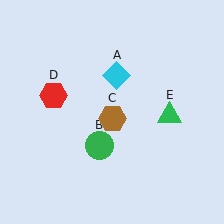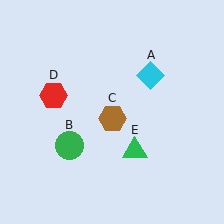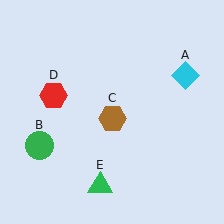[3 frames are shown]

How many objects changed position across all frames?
3 objects changed position: cyan diamond (object A), green circle (object B), green triangle (object E).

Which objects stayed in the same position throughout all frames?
Brown hexagon (object C) and red hexagon (object D) remained stationary.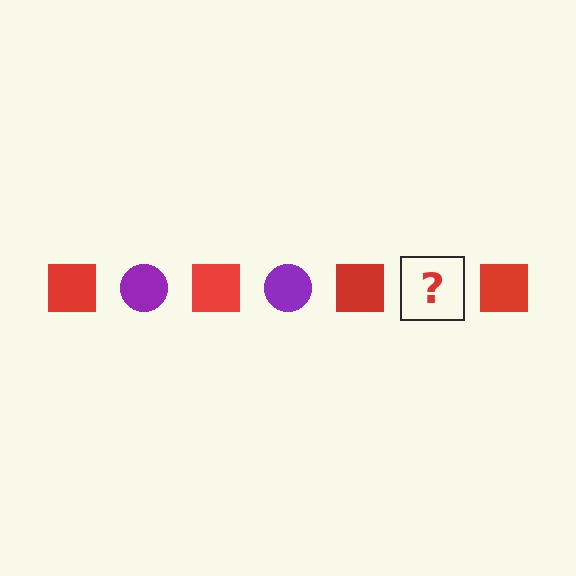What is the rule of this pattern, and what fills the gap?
The rule is that the pattern alternates between red square and purple circle. The gap should be filled with a purple circle.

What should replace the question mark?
The question mark should be replaced with a purple circle.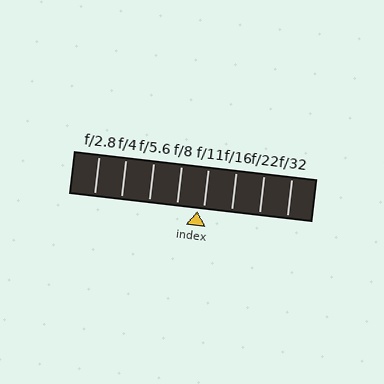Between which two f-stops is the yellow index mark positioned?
The index mark is between f/8 and f/11.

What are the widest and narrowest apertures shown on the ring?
The widest aperture shown is f/2.8 and the narrowest is f/32.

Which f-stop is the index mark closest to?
The index mark is closest to f/11.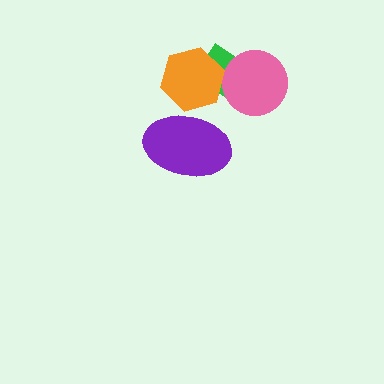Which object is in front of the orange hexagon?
The purple ellipse is in front of the orange hexagon.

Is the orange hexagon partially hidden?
Yes, it is partially covered by another shape.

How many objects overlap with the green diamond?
2 objects overlap with the green diamond.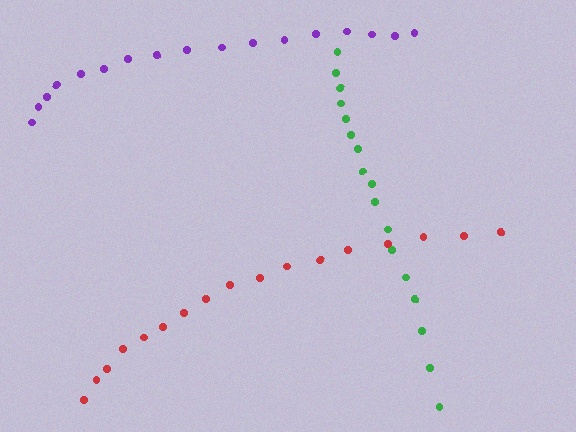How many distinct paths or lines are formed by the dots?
There are 3 distinct paths.